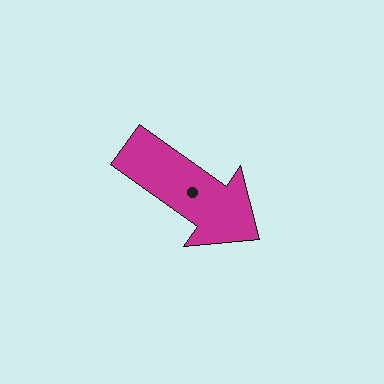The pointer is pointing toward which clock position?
Roughly 4 o'clock.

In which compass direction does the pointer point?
Southeast.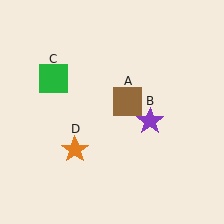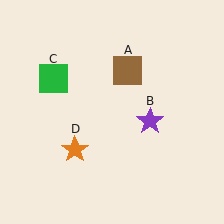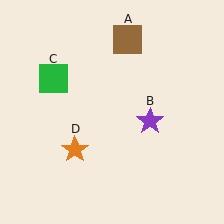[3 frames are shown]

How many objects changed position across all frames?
1 object changed position: brown square (object A).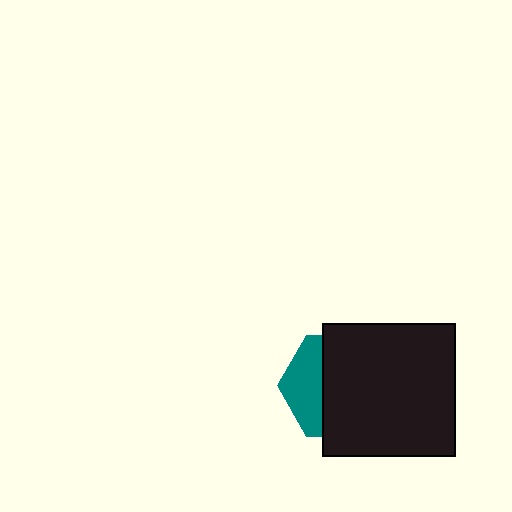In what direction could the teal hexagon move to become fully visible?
The teal hexagon could move left. That would shift it out from behind the black square entirely.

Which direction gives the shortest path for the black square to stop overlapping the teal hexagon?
Moving right gives the shortest separation.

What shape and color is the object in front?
The object in front is a black square.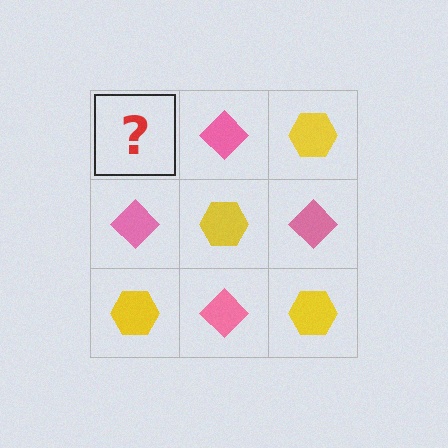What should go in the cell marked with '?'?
The missing cell should contain a yellow hexagon.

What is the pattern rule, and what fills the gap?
The rule is that it alternates yellow hexagon and pink diamond in a checkerboard pattern. The gap should be filled with a yellow hexagon.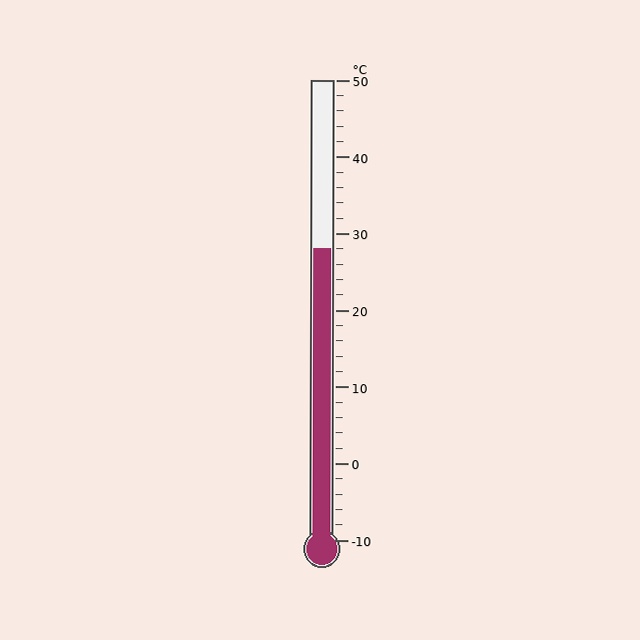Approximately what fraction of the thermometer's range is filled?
The thermometer is filled to approximately 65% of its range.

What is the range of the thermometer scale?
The thermometer scale ranges from -10°C to 50°C.